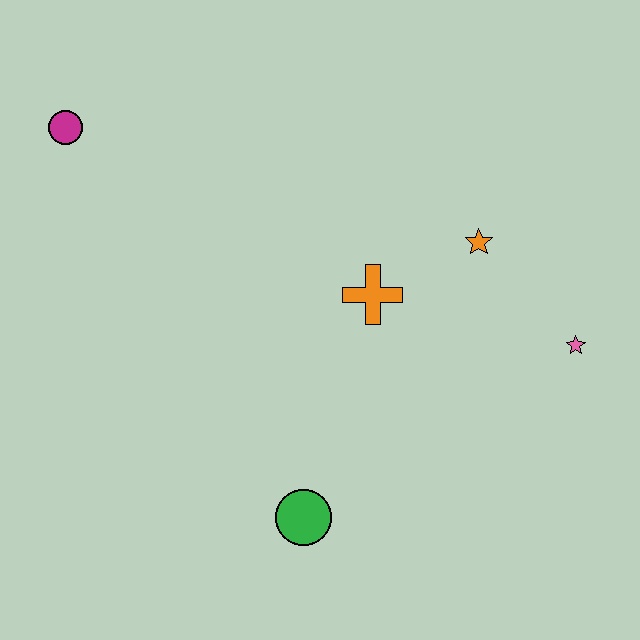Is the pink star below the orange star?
Yes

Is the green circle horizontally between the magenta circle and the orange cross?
Yes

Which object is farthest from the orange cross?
The magenta circle is farthest from the orange cross.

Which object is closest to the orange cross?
The orange star is closest to the orange cross.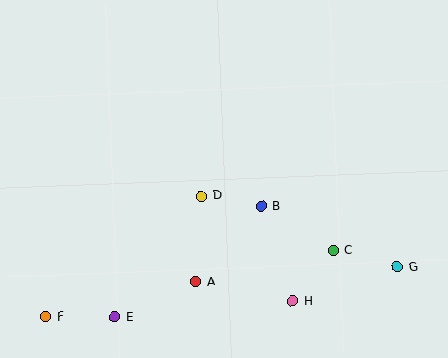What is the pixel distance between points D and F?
The distance between D and F is 197 pixels.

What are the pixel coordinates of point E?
Point E is at (115, 317).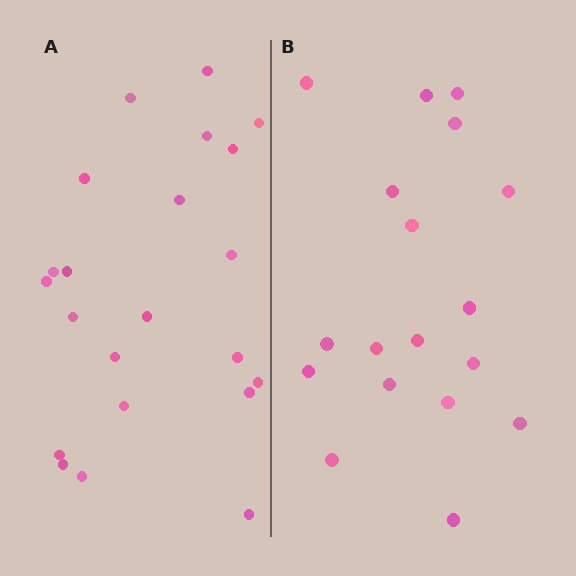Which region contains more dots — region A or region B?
Region A (the left region) has more dots.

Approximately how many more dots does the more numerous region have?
Region A has about 4 more dots than region B.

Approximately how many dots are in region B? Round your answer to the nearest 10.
About 20 dots. (The exact count is 18, which rounds to 20.)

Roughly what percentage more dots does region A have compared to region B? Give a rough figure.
About 20% more.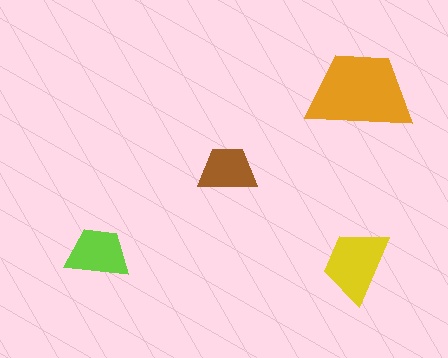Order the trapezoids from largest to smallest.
the orange one, the yellow one, the lime one, the brown one.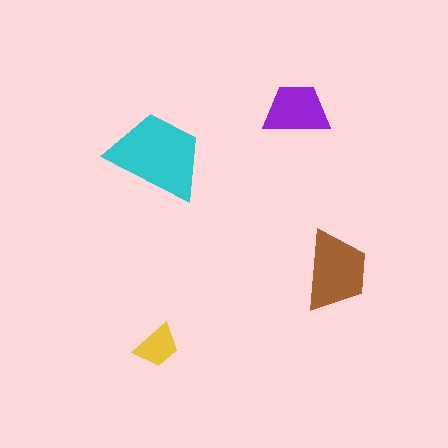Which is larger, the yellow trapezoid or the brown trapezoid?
The brown one.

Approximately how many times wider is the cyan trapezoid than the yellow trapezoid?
About 2 times wider.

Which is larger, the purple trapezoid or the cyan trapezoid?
The cyan one.